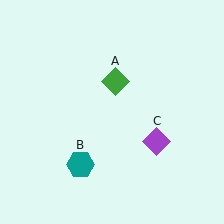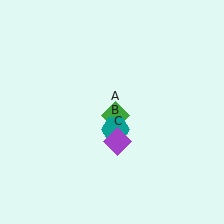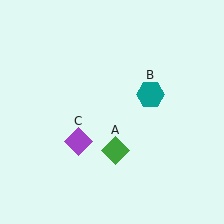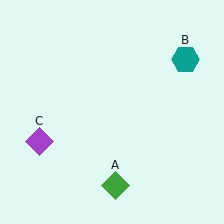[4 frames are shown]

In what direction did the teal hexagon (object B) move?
The teal hexagon (object B) moved up and to the right.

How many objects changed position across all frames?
3 objects changed position: green diamond (object A), teal hexagon (object B), purple diamond (object C).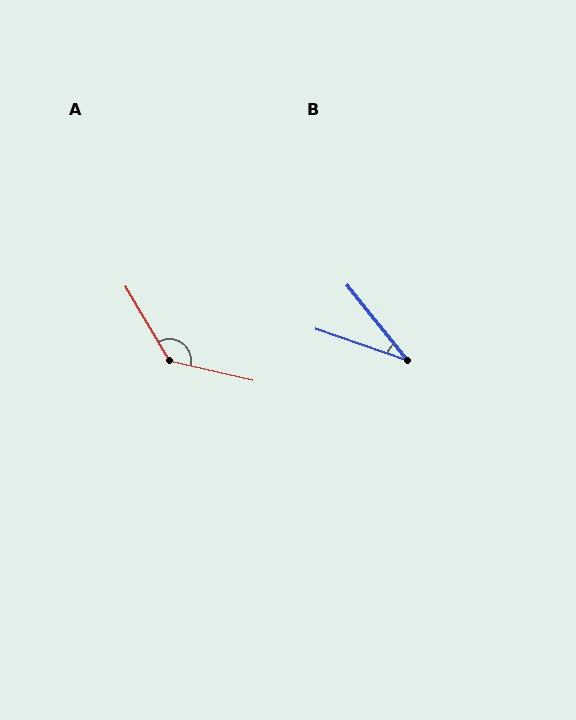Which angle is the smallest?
B, at approximately 33 degrees.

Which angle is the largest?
A, at approximately 134 degrees.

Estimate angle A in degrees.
Approximately 134 degrees.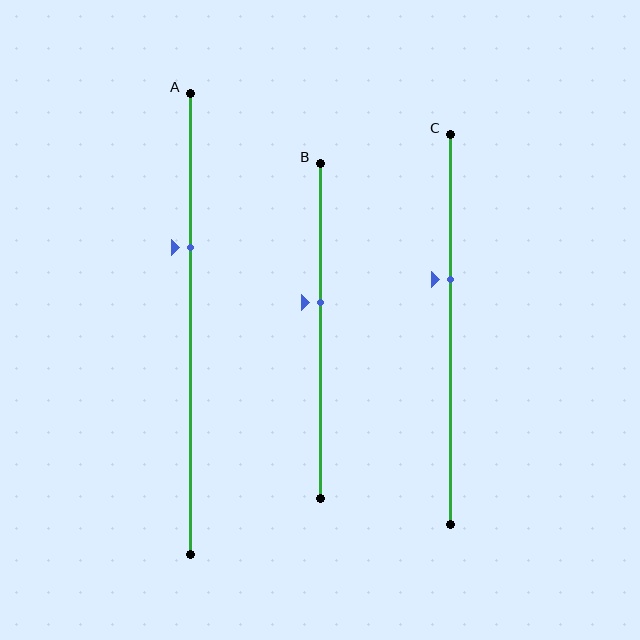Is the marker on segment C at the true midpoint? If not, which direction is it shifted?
No, the marker on segment C is shifted upward by about 13% of the segment length.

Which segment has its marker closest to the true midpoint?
Segment B has its marker closest to the true midpoint.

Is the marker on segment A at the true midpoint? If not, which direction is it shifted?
No, the marker on segment A is shifted upward by about 17% of the segment length.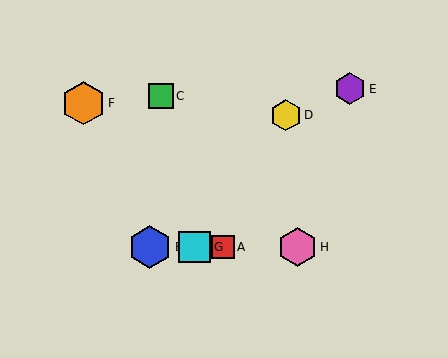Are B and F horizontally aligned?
No, B is at y≈247 and F is at y≈103.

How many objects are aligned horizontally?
4 objects (A, B, G, H) are aligned horizontally.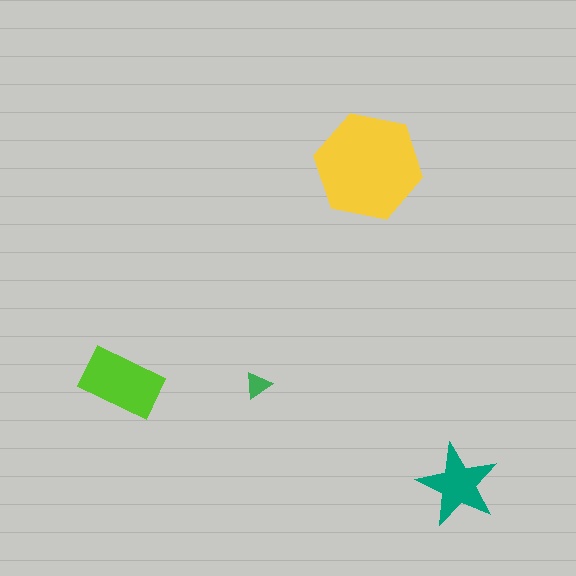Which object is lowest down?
The teal star is bottommost.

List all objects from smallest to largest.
The green triangle, the teal star, the lime rectangle, the yellow hexagon.